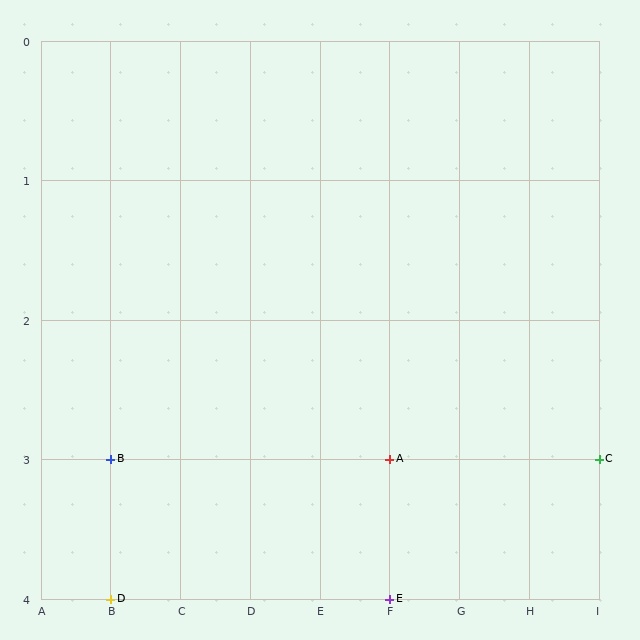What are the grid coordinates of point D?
Point D is at grid coordinates (B, 4).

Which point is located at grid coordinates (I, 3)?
Point C is at (I, 3).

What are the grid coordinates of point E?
Point E is at grid coordinates (F, 4).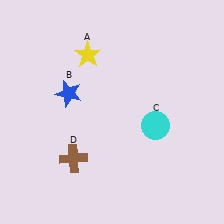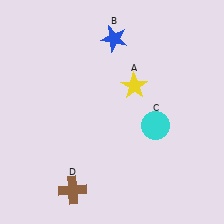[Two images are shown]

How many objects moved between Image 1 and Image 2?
3 objects moved between the two images.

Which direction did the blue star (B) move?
The blue star (B) moved up.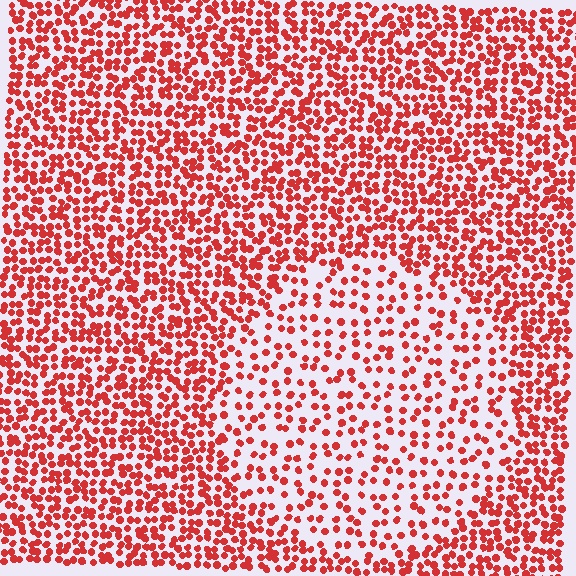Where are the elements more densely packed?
The elements are more densely packed outside the circle boundary.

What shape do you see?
I see a circle.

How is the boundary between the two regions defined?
The boundary is defined by a change in element density (approximately 2.0x ratio). All elements are the same color, size, and shape.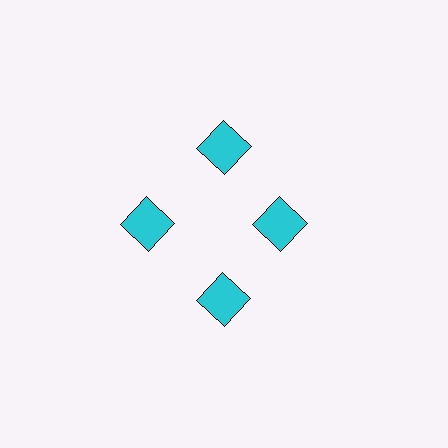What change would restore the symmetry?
The symmetry would be restored by moving it outward, back onto the ring so that all 4 squares sit at equal angles and equal distance from the center.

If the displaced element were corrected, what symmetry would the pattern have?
It would have 4-fold rotational symmetry — the pattern would map onto itself every 90 degrees.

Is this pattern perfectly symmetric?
No. The 4 cyan squares are arranged in a ring, but one element near the 3 o'clock position is pulled inward toward the center, breaking the 4-fold rotational symmetry.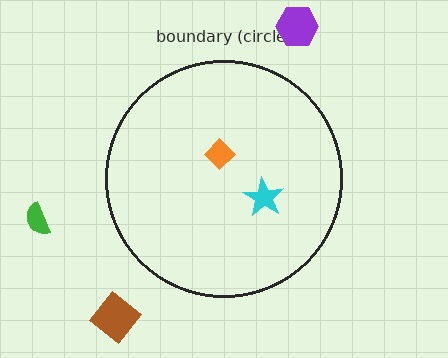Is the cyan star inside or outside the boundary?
Inside.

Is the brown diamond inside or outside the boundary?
Outside.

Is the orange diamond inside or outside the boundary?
Inside.